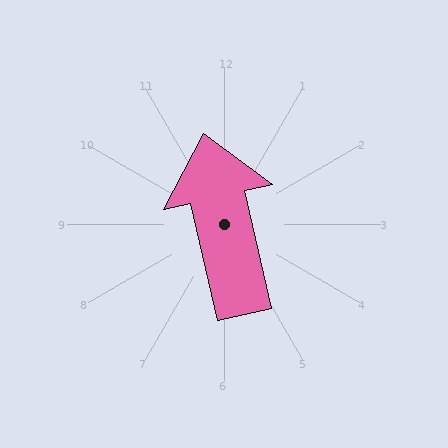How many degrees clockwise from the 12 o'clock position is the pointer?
Approximately 347 degrees.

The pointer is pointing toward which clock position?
Roughly 12 o'clock.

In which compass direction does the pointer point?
North.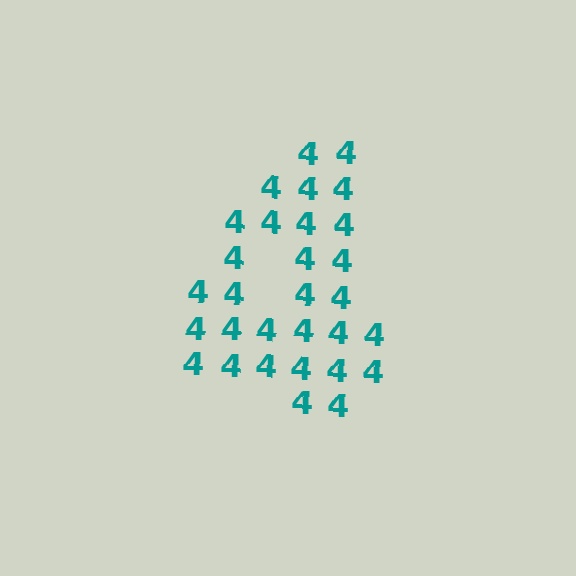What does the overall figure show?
The overall figure shows the digit 4.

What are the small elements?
The small elements are digit 4's.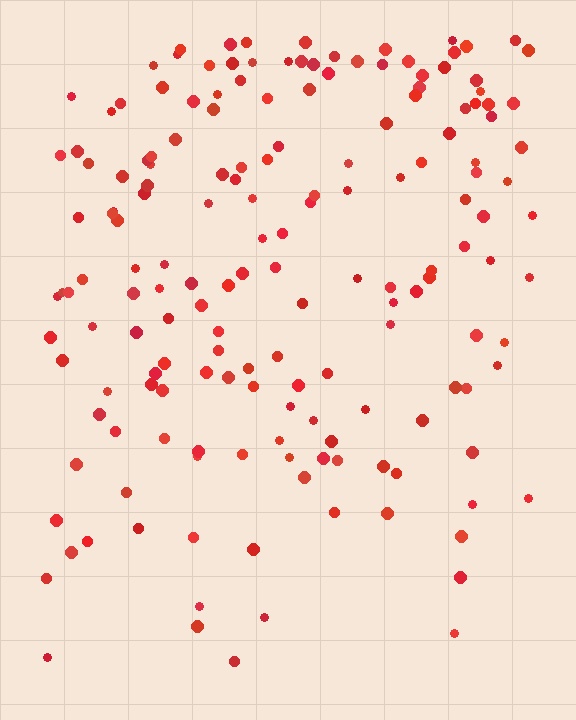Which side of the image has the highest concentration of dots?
The top.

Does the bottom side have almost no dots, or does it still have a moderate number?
Still a moderate number, just noticeably fewer than the top.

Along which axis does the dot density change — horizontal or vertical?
Vertical.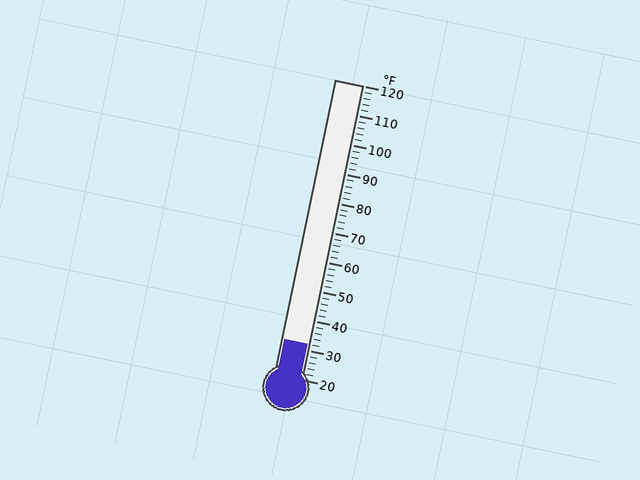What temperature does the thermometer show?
The thermometer shows approximately 32°F.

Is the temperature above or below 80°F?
The temperature is below 80°F.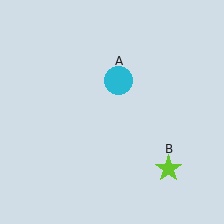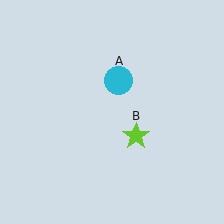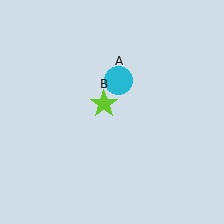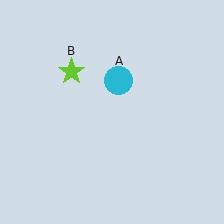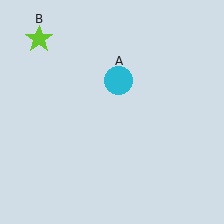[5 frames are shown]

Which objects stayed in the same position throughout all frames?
Cyan circle (object A) remained stationary.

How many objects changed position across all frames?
1 object changed position: lime star (object B).